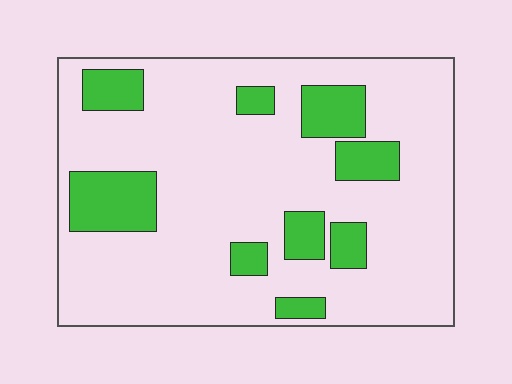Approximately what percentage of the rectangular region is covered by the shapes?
Approximately 20%.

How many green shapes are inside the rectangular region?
9.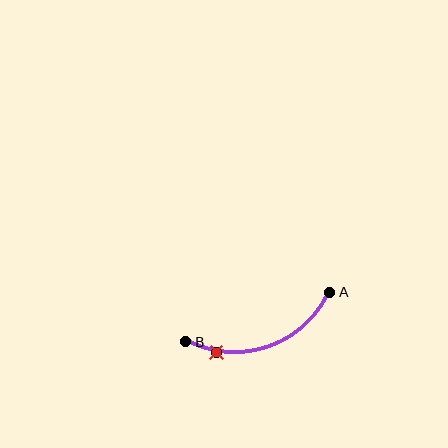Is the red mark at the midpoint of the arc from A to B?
No. The red mark lies on the arc but is closer to endpoint B. The arc midpoint would be at the point on the curve equidistant along the arc from both A and B.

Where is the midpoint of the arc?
The arc midpoint is the point on the curve farthest from the straight line joining A and B. It sits below that line.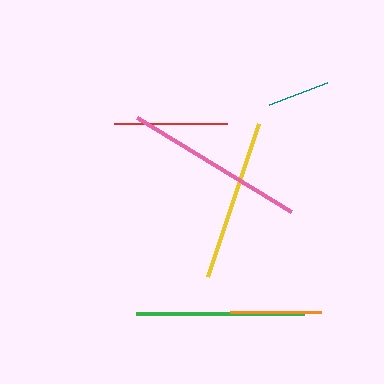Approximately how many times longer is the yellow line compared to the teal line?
The yellow line is approximately 2.6 times the length of the teal line.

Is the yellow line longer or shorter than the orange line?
The yellow line is longer than the orange line.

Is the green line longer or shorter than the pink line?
The pink line is longer than the green line.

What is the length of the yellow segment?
The yellow segment is approximately 161 pixels long.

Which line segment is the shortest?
The teal line is the shortest at approximately 62 pixels.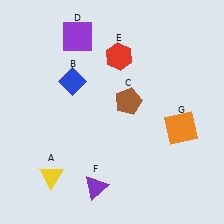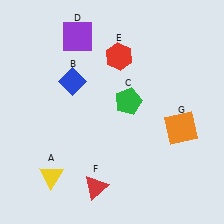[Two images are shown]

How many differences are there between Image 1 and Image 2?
There are 2 differences between the two images.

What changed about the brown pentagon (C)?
In Image 1, C is brown. In Image 2, it changed to green.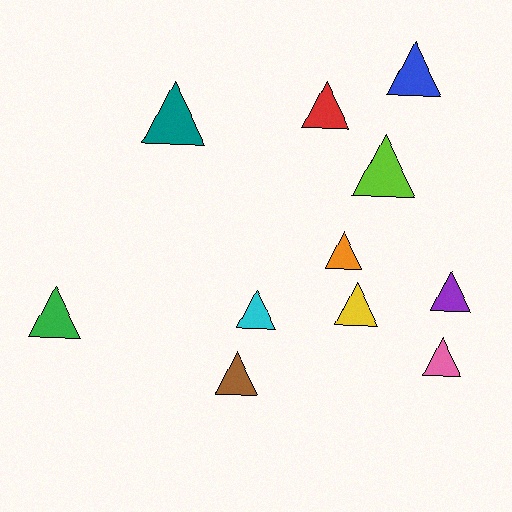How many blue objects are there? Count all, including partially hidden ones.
There is 1 blue object.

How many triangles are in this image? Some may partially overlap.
There are 11 triangles.